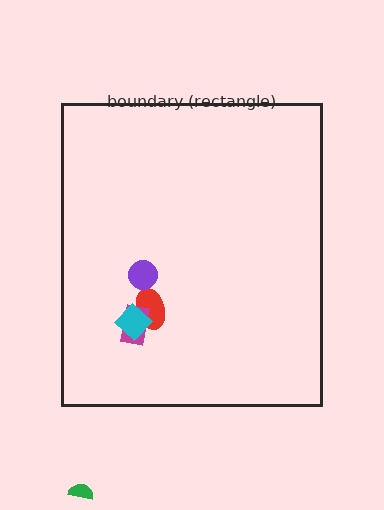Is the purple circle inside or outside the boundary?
Inside.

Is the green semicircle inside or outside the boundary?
Outside.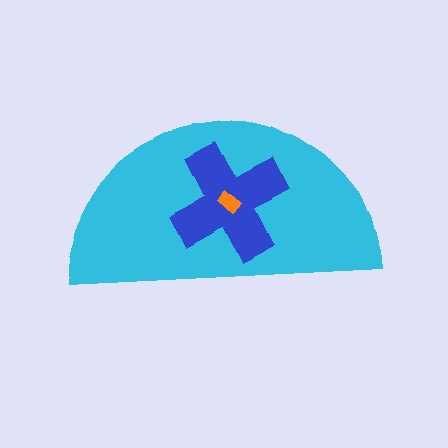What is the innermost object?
The orange rectangle.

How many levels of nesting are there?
3.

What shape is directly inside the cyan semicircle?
The blue cross.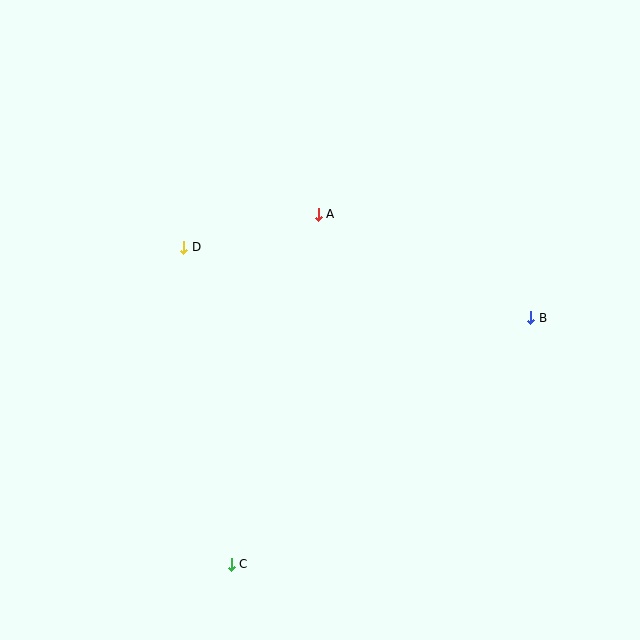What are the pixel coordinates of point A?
Point A is at (318, 214).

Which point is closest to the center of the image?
Point A at (318, 214) is closest to the center.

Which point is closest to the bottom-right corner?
Point B is closest to the bottom-right corner.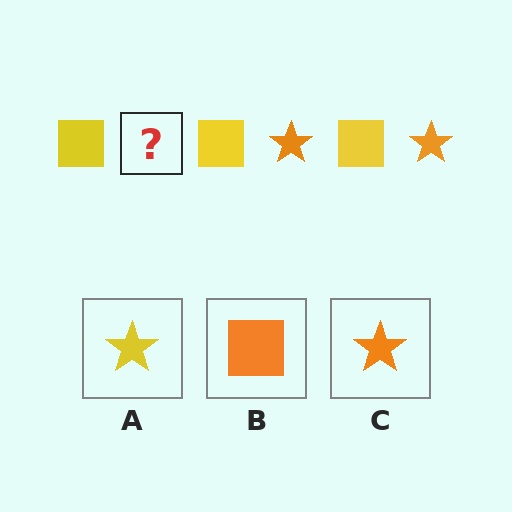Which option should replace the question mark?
Option C.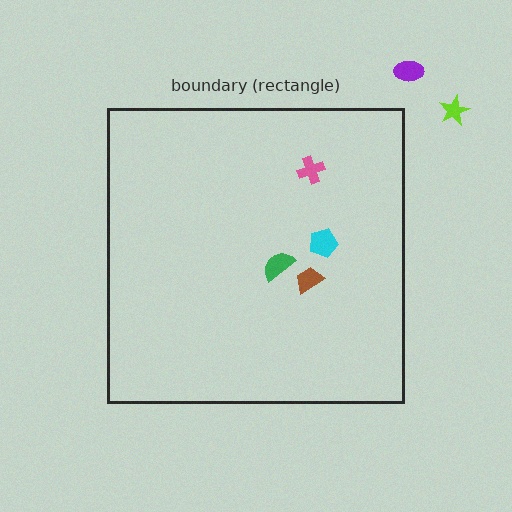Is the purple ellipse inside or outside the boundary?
Outside.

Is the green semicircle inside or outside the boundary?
Inside.